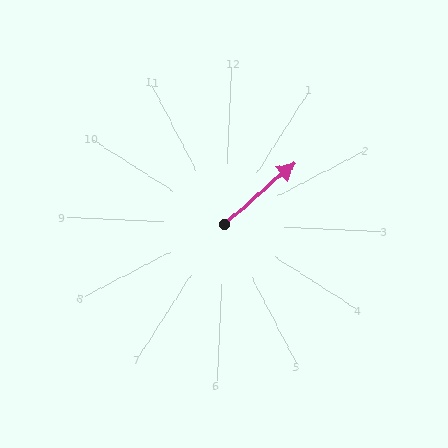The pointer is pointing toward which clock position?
Roughly 2 o'clock.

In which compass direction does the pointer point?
Northeast.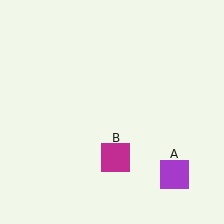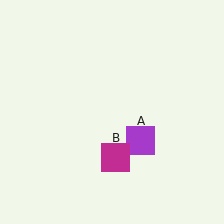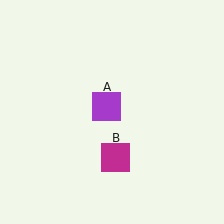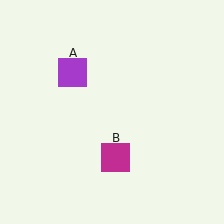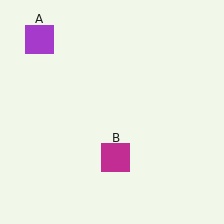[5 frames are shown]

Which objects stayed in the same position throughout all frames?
Magenta square (object B) remained stationary.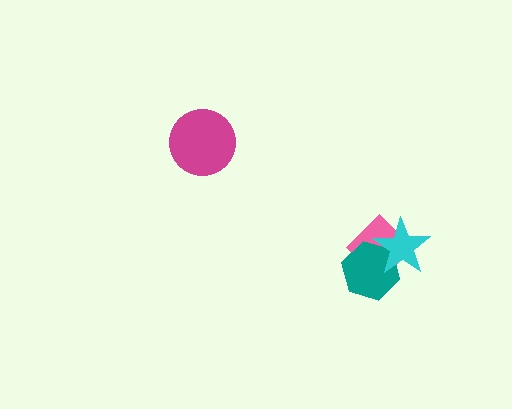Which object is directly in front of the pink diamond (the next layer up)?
The teal hexagon is directly in front of the pink diamond.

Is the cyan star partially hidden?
No, no other shape covers it.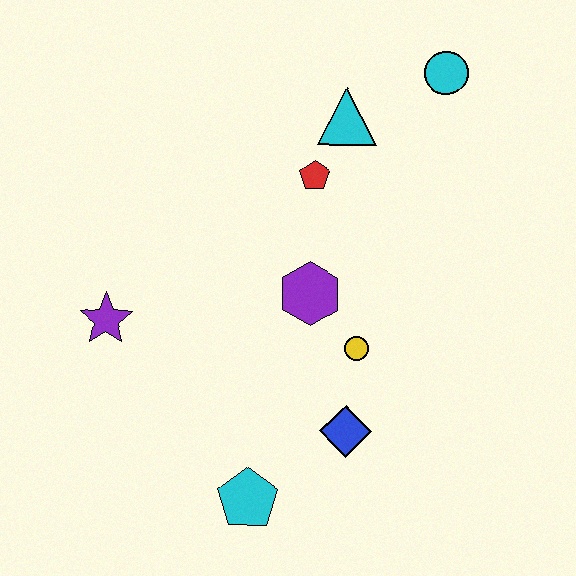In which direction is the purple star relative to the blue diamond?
The purple star is to the left of the blue diamond.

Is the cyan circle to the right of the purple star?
Yes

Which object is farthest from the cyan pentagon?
The cyan circle is farthest from the cyan pentagon.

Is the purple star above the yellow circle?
Yes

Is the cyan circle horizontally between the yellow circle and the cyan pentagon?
No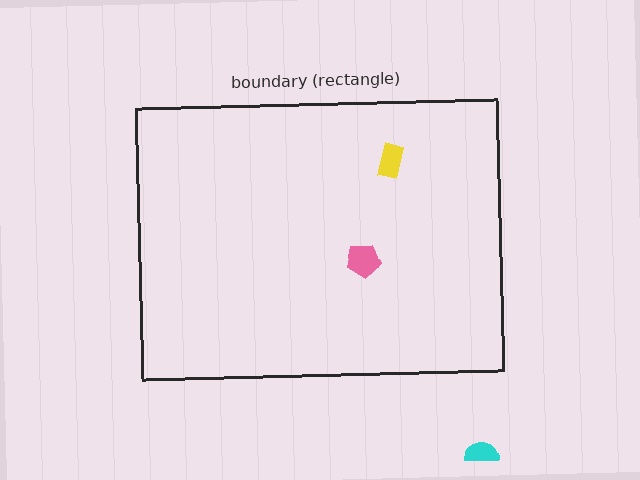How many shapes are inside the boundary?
2 inside, 1 outside.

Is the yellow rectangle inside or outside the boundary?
Inside.